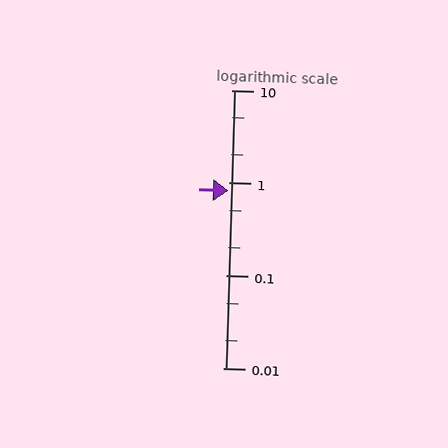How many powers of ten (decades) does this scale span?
The scale spans 3 decades, from 0.01 to 10.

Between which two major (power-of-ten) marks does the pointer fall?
The pointer is between 0.1 and 1.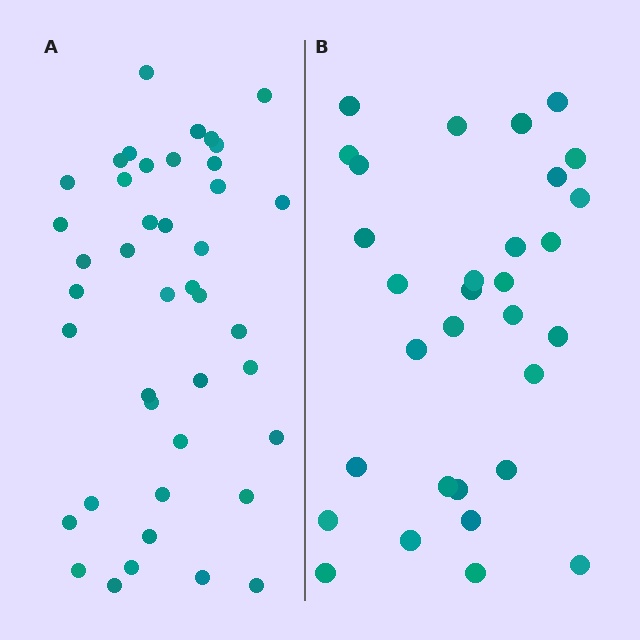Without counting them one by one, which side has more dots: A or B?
Region A (the left region) has more dots.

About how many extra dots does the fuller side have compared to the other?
Region A has roughly 12 or so more dots than region B.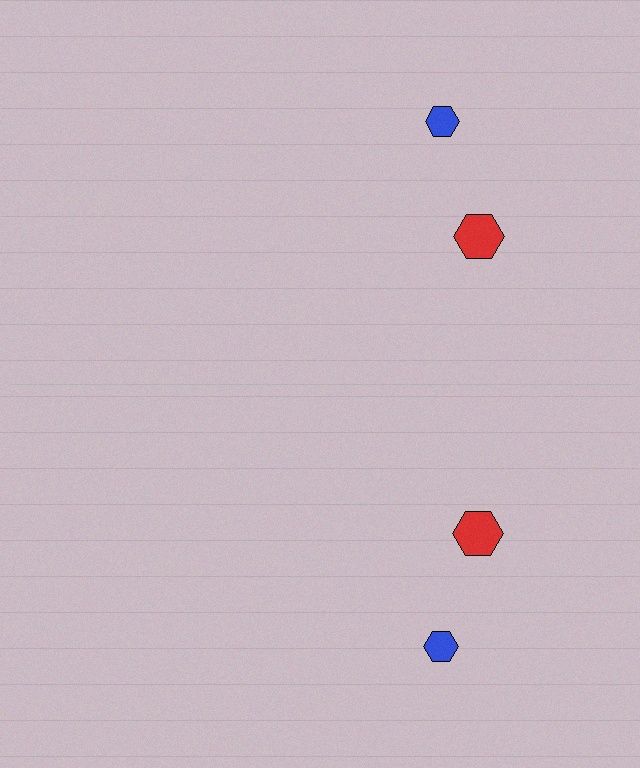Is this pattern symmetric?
Yes, this pattern has bilateral (reflection) symmetry.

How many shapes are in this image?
There are 4 shapes in this image.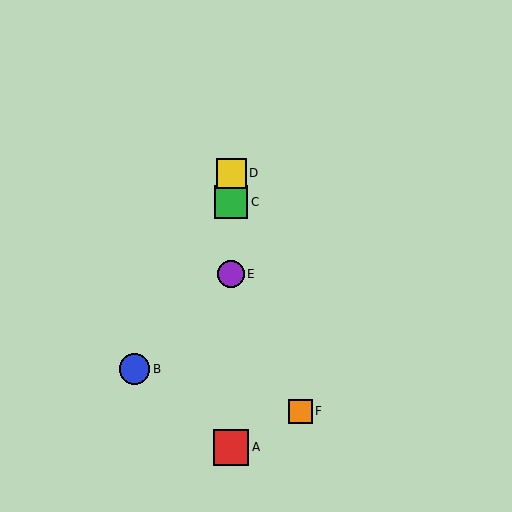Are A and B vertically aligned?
No, A is at x≈231 and B is at x≈134.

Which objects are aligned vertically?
Objects A, C, D, E are aligned vertically.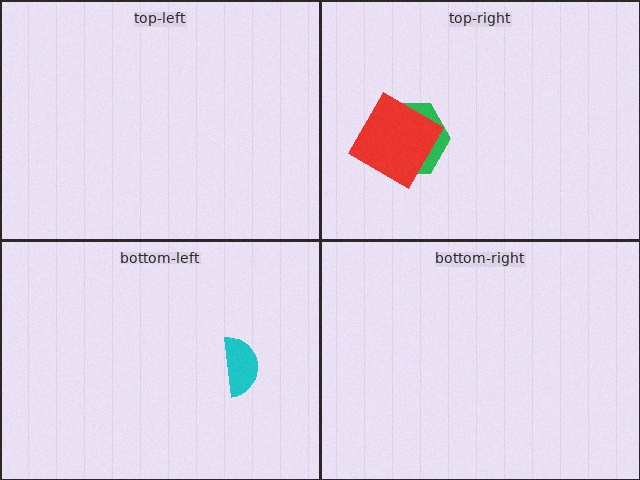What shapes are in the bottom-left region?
The cyan semicircle.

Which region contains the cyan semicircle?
The bottom-left region.